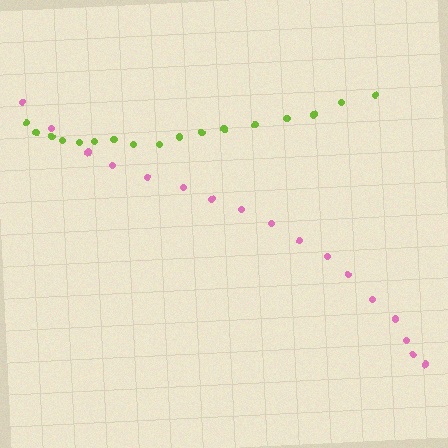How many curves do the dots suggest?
There are 2 distinct paths.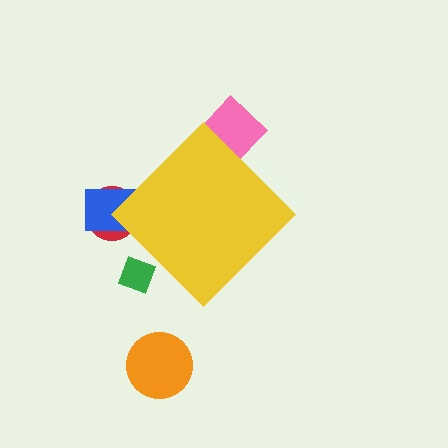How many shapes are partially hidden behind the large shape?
4 shapes are partially hidden.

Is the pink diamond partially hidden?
Yes, the pink diamond is partially hidden behind the yellow diamond.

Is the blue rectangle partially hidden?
Yes, the blue rectangle is partially hidden behind the yellow diamond.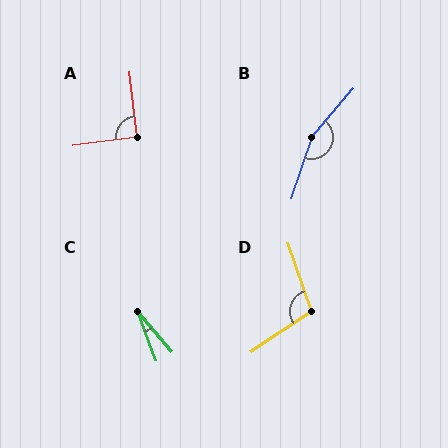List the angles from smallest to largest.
C (20°), A (91°), D (105°), B (158°).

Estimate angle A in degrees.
Approximately 91 degrees.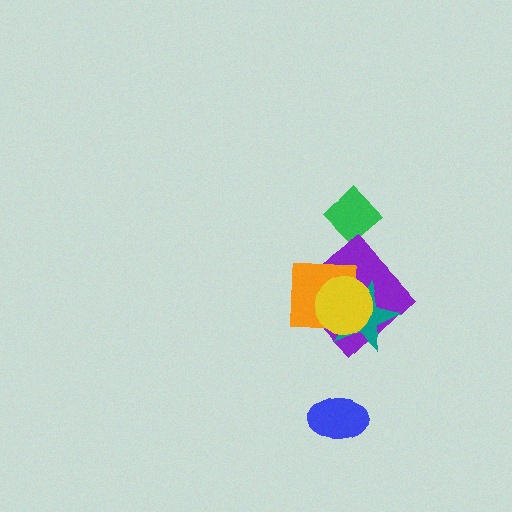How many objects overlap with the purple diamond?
3 objects overlap with the purple diamond.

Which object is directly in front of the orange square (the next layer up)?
The teal star is directly in front of the orange square.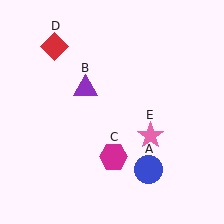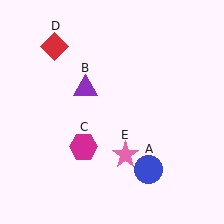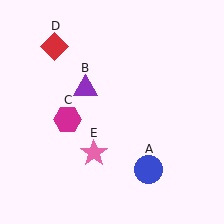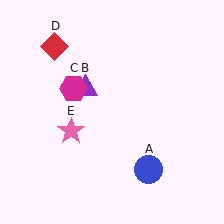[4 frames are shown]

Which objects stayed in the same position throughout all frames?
Blue circle (object A) and purple triangle (object B) and red diamond (object D) remained stationary.